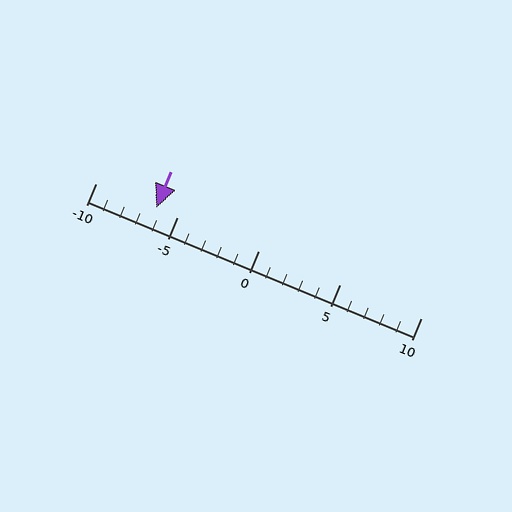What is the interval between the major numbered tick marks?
The major tick marks are spaced 5 units apart.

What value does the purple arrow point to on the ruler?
The purple arrow points to approximately -6.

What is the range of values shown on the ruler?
The ruler shows values from -10 to 10.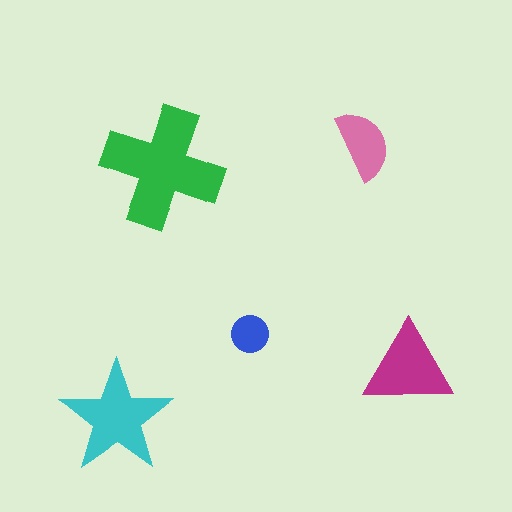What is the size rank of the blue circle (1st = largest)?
5th.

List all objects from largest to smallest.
The green cross, the cyan star, the magenta triangle, the pink semicircle, the blue circle.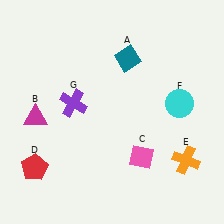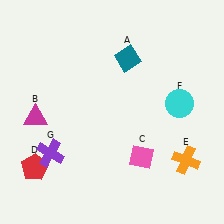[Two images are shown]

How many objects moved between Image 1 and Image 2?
1 object moved between the two images.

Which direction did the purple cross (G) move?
The purple cross (G) moved down.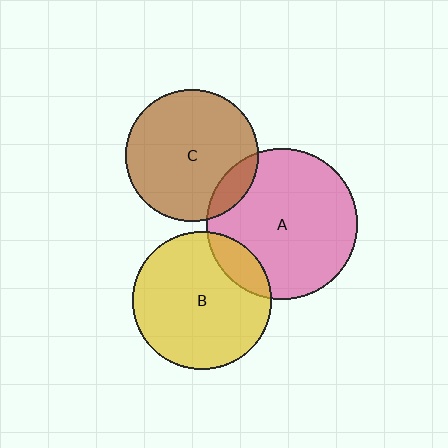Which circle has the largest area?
Circle A (pink).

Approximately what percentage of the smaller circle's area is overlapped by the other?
Approximately 15%.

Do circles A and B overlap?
Yes.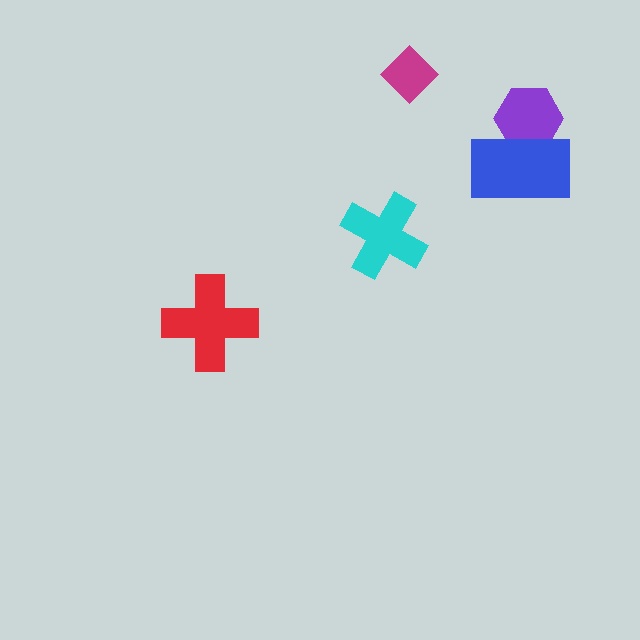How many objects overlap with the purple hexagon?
1 object overlaps with the purple hexagon.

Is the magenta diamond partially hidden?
No, no other shape covers it.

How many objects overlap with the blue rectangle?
1 object overlaps with the blue rectangle.